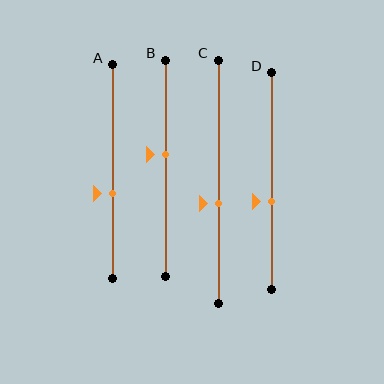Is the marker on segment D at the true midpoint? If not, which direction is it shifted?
No, the marker on segment D is shifted downward by about 9% of the segment length.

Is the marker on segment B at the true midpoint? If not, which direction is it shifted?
No, the marker on segment B is shifted upward by about 6% of the segment length.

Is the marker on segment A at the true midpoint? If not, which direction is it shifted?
No, the marker on segment A is shifted downward by about 10% of the segment length.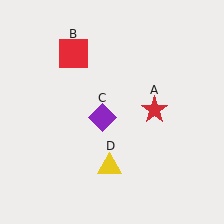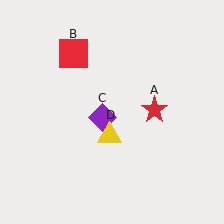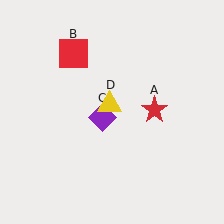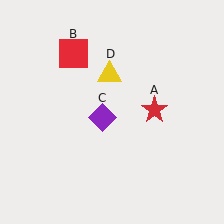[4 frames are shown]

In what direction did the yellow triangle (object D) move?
The yellow triangle (object D) moved up.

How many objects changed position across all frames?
1 object changed position: yellow triangle (object D).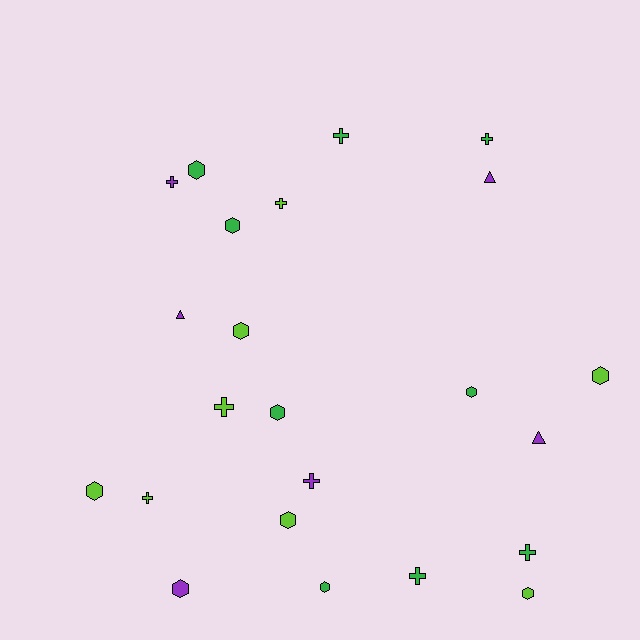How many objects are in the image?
There are 23 objects.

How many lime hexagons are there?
There are 5 lime hexagons.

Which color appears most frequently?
Green, with 9 objects.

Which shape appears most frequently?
Hexagon, with 11 objects.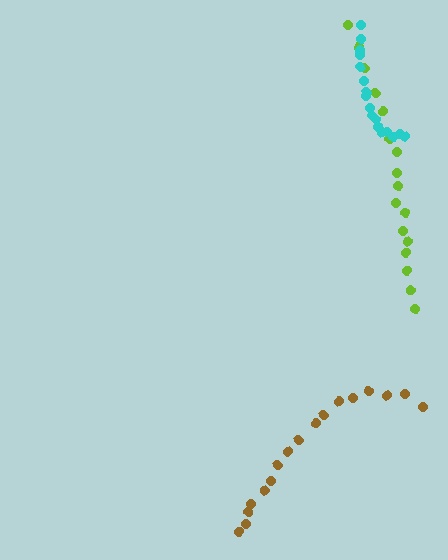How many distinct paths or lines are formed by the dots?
There are 3 distinct paths.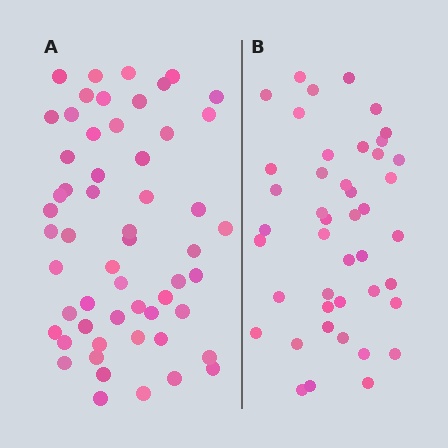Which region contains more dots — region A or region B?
Region A (the left region) has more dots.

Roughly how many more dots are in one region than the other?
Region A has roughly 12 or so more dots than region B.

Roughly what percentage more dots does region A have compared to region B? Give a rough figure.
About 25% more.